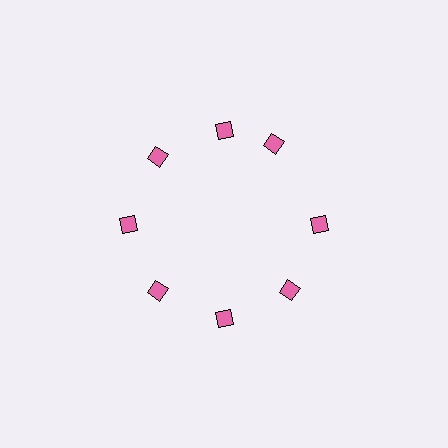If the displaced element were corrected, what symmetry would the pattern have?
It would have 8-fold rotational symmetry — the pattern would map onto itself every 45 degrees.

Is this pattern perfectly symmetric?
No. The 8 pink diamonds are arranged in a ring, but one element near the 2 o'clock position is rotated out of alignment along the ring, breaking the 8-fold rotational symmetry.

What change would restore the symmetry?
The symmetry would be restored by rotating it back into even spacing with its neighbors so that all 8 diamonds sit at equal angles and equal distance from the center.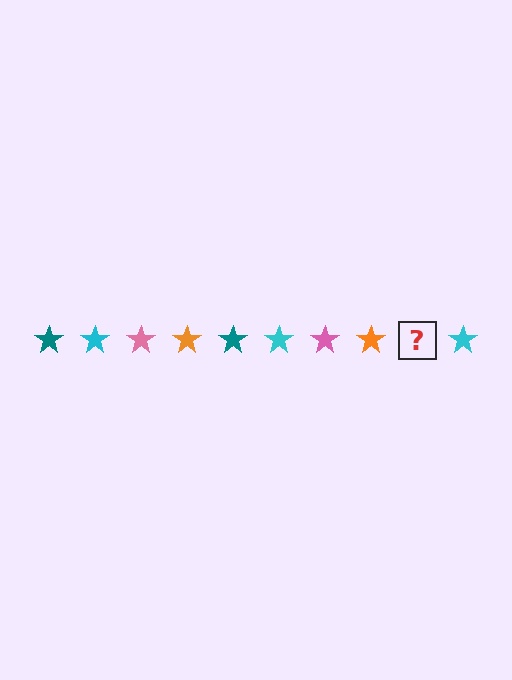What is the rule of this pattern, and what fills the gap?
The rule is that the pattern cycles through teal, cyan, pink, orange stars. The gap should be filled with a teal star.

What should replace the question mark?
The question mark should be replaced with a teal star.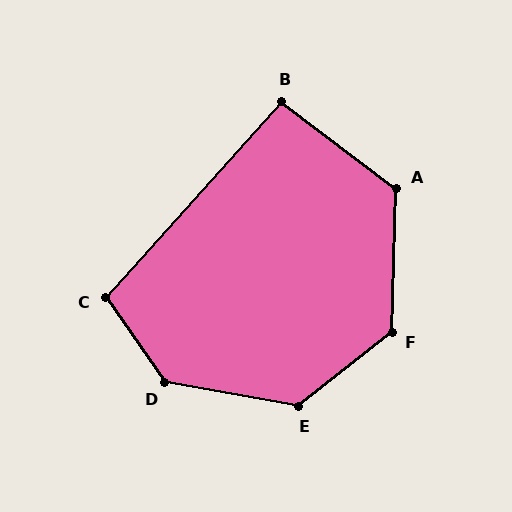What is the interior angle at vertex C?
Approximately 103 degrees (obtuse).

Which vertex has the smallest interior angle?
B, at approximately 95 degrees.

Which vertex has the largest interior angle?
D, at approximately 135 degrees.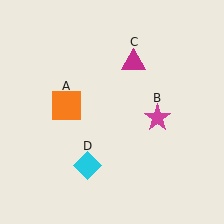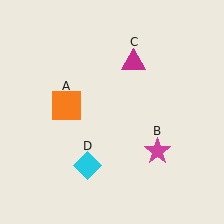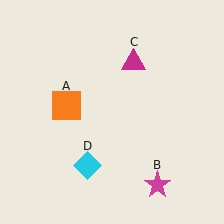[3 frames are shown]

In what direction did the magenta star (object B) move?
The magenta star (object B) moved down.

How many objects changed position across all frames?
1 object changed position: magenta star (object B).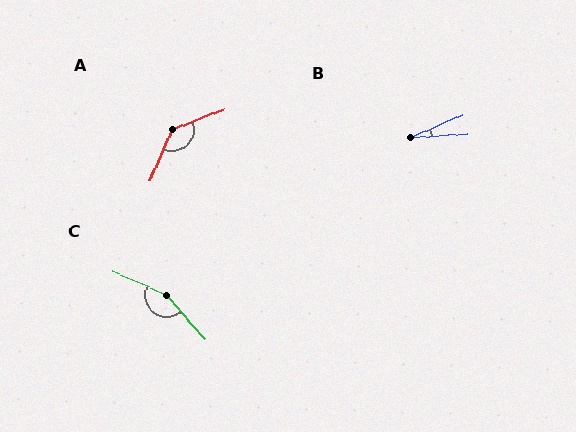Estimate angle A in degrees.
Approximately 133 degrees.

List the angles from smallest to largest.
B (19°), A (133°), C (155°).